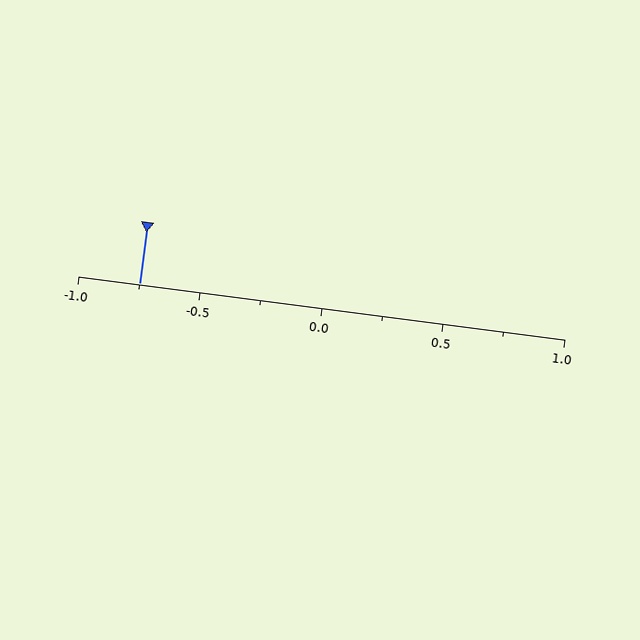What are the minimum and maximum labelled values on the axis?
The axis runs from -1.0 to 1.0.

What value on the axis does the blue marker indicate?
The marker indicates approximately -0.75.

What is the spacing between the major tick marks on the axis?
The major ticks are spaced 0.5 apart.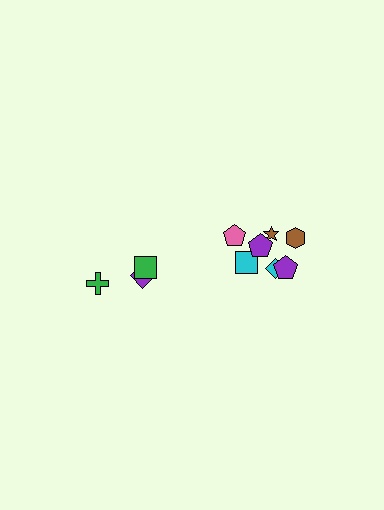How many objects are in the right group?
There are 7 objects.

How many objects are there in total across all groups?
There are 10 objects.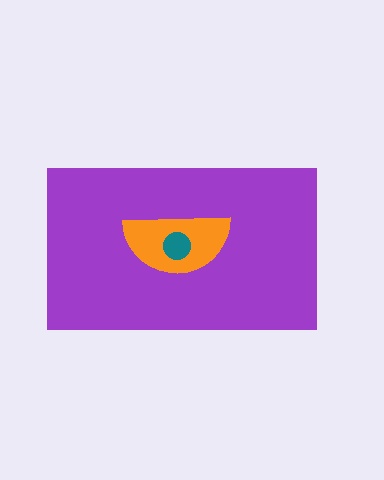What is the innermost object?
The teal circle.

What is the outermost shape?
The purple rectangle.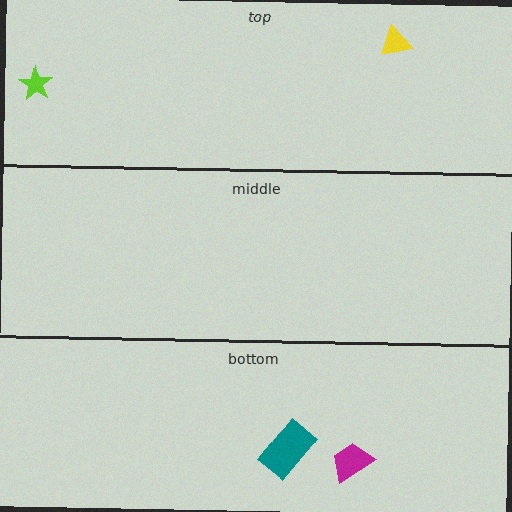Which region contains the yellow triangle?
The top region.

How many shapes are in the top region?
2.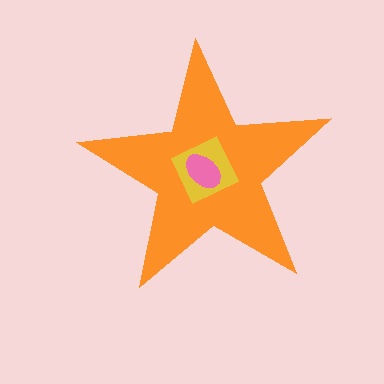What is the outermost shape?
The orange star.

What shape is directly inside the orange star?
The yellow diamond.